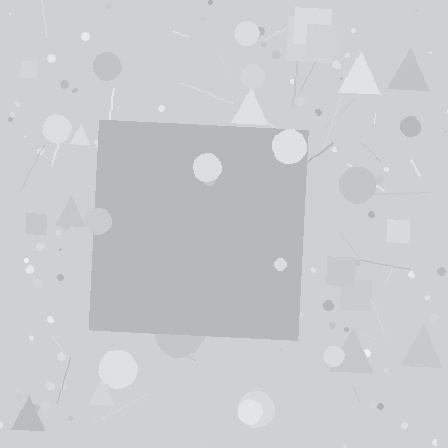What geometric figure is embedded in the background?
A square is embedded in the background.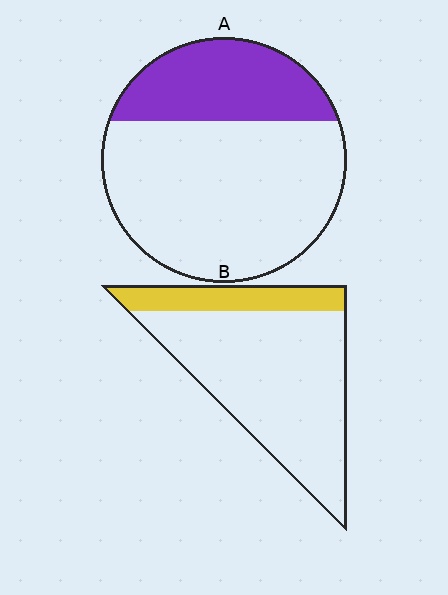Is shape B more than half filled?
No.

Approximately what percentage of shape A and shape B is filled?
A is approximately 30% and B is approximately 20%.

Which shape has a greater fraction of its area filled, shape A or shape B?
Shape A.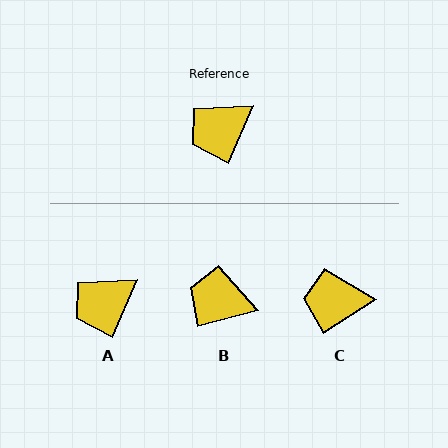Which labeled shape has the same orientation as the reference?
A.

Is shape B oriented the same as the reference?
No, it is off by about 51 degrees.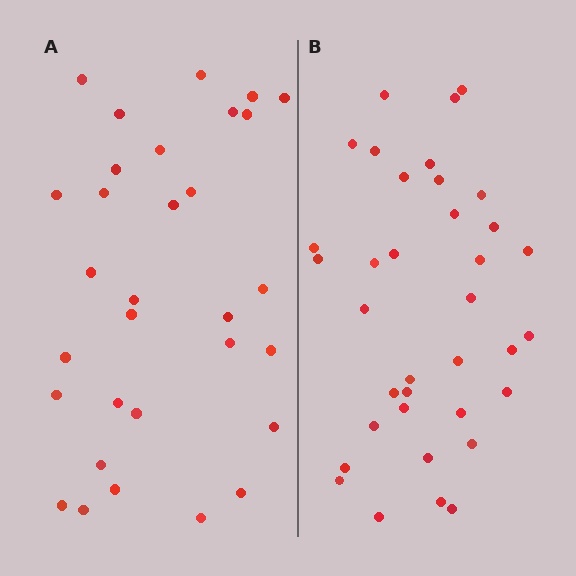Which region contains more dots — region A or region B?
Region B (the right region) has more dots.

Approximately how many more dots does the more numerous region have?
Region B has about 5 more dots than region A.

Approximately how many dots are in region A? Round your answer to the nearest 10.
About 30 dots. (The exact count is 31, which rounds to 30.)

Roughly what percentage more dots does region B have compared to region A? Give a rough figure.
About 15% more.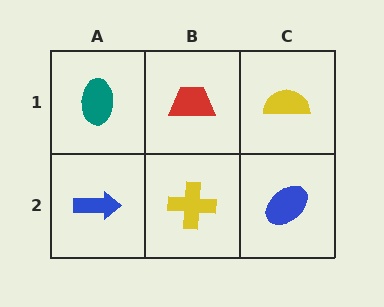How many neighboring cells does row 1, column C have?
2.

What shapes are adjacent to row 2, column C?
A yellow semicircle (row 1, column C), a yellow cross (row 2, column B).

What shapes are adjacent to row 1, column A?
A blue arrow (row 2, column A), a red trapezoid (row 1, column B).